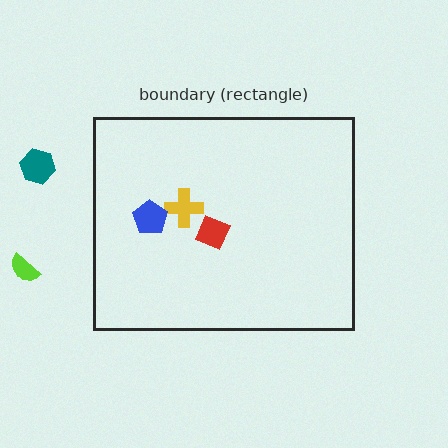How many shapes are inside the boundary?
3 inside, 2 outside.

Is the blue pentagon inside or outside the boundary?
Inside.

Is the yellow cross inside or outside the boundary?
Inside.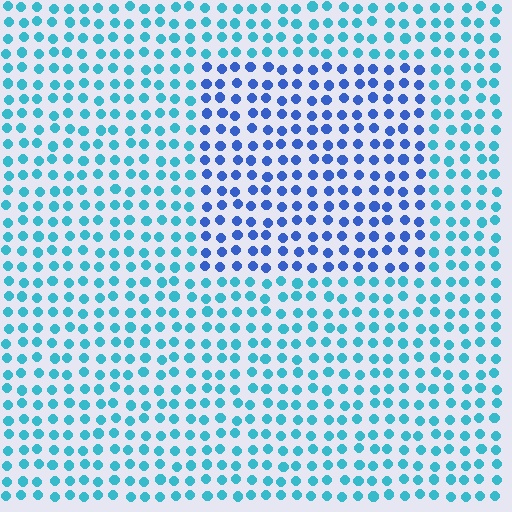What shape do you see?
I see a rectangle.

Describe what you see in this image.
The image is filled with small cyan elements in a uniform arrangement. A rectangle-shaped region is visible where the elements are tinted to a slightly different hue, forming a subtle color boundary.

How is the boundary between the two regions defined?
The boundary is defined purely by a slight shift in hue (about 37 degrees). Spacing, size, and orientation are identical on both sides.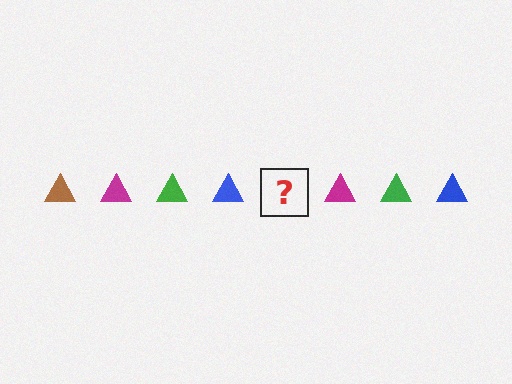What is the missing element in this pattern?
The missing element is a brown triangle.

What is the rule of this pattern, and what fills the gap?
The rule is that the pattern cycles through brown, magenta, green, blue triangles. The gap should be filled with a brown triangle.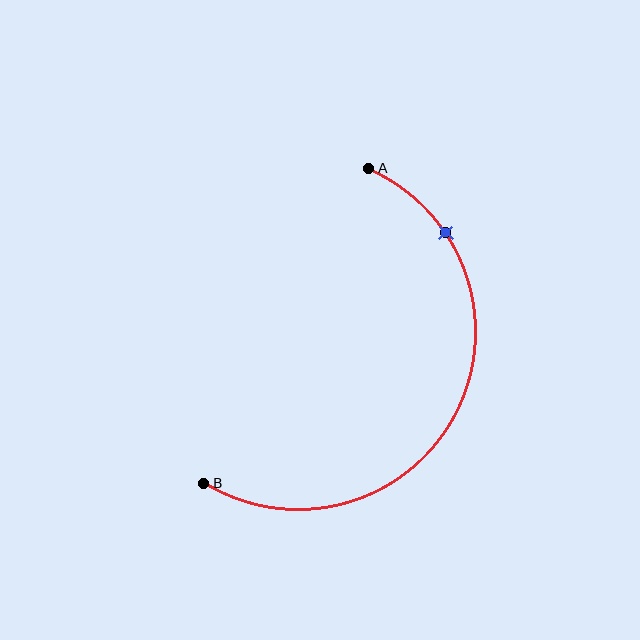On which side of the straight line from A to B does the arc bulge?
The arc bulges to the right of the straight line connecting A and B.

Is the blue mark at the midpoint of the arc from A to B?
No. The blue mark lies on the arc but is closer to endpoint A. The arc midpoint would be at the point on the curve equidistant along the arc from both A and B.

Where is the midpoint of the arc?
The arc midpoint is the point on the curve farthest from the straight line joining A and B. It sits to the right of that line.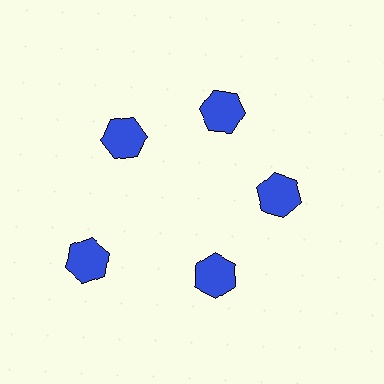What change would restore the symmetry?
The symmetry would be restored by moving it inward, back onto the ring so that all 5 hexagons sit at equal angles and equal distance from the center.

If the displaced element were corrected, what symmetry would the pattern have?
It would have 5-fold rotational symmetry — the pattern would map onto itself every 72 degrees.